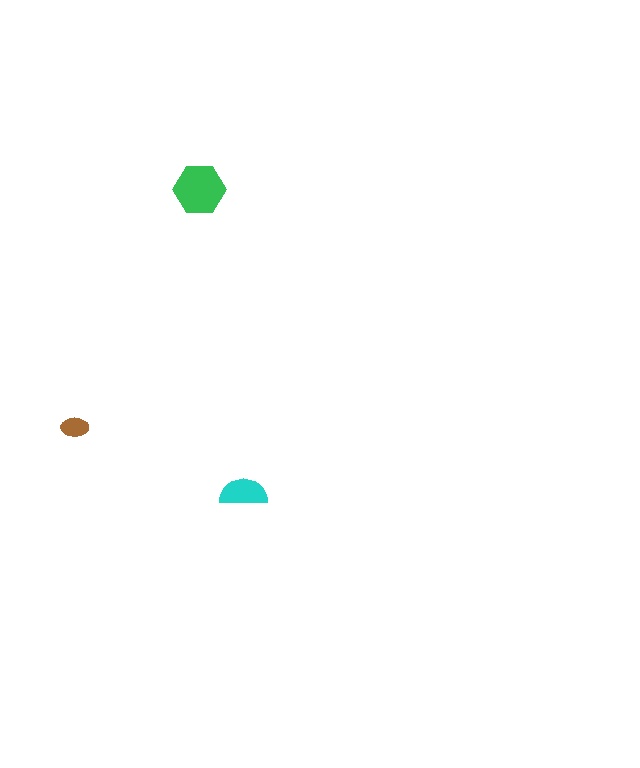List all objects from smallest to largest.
The brown ellipse, the cyan semicircle, the green hexagon.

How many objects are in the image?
There are 3 objects in the image.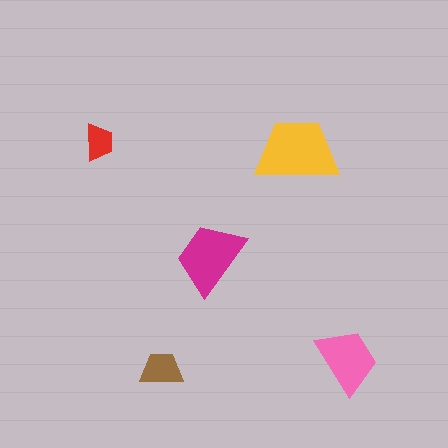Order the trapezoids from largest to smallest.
the yellow one, the magenta one, the pink one, the brown one, the red one.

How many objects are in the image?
There are 5 objects in the image.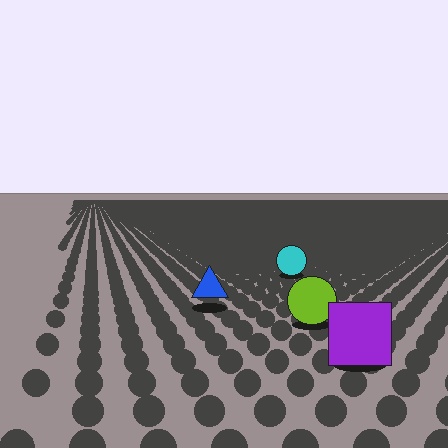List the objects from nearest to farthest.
From nearest to farthest: the purple square, the lime circle, the blue triangle, the cyan circle.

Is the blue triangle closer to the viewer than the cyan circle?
Yes. The blue triangle is closer — you can tell from the texture gradient: the ground texture is coarser near it.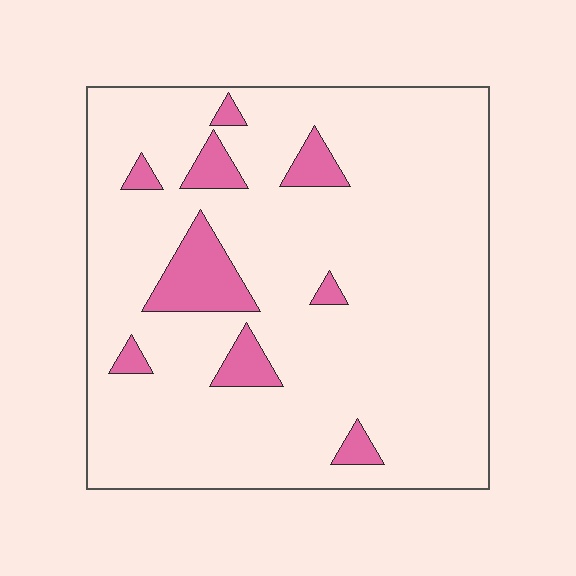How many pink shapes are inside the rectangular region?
9.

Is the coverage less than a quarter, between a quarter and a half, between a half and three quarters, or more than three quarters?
Less than a quarter.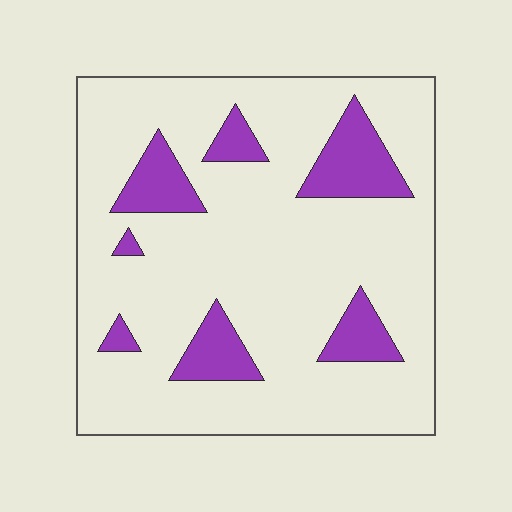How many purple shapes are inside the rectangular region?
7.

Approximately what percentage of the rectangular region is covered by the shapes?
Approximately 15%.